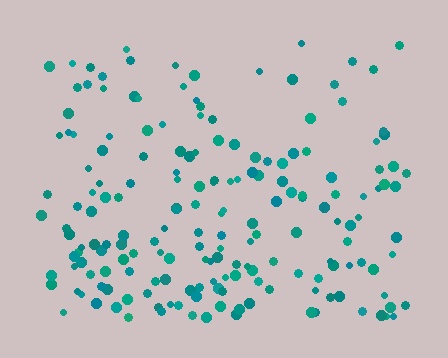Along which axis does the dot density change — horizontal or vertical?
Vertical.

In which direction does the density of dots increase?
From top to bottom, with the bottom side densest.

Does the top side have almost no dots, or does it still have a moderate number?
Still a moderate number, just noticeably fewer than the bottom.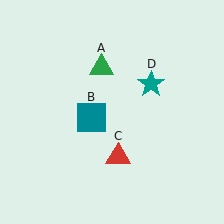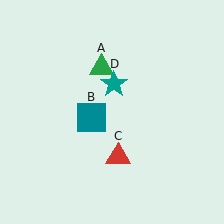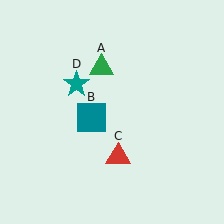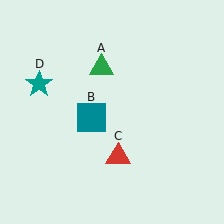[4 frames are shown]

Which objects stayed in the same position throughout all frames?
Green triangle (object A) and teal square (object B) and red triangle (object C) remained stationary.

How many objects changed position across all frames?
1 object changed position: teal star (object D).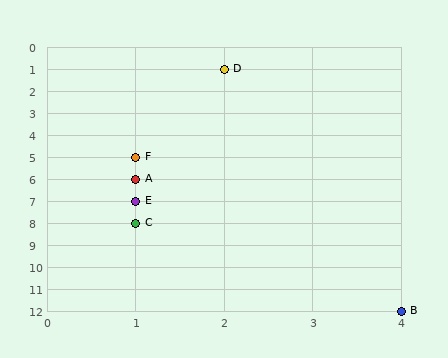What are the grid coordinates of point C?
Point C is at grid coordinates (1, 8).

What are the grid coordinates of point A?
Point A is at grid coordinates (1, 6).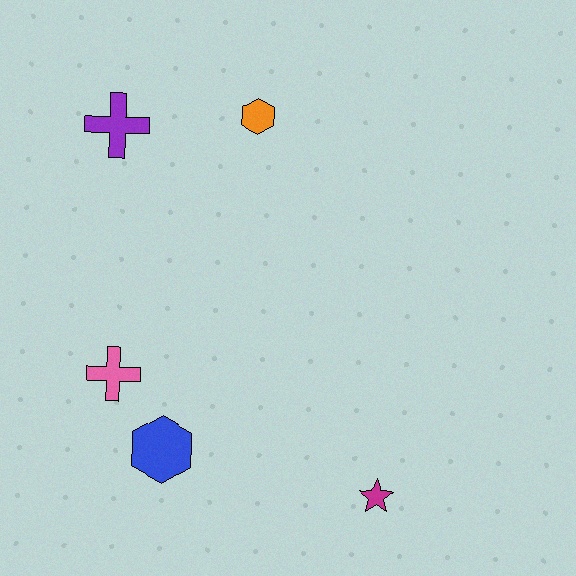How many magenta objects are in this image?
There is 1 magenta object.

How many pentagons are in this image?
There are no pentagons.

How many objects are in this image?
There are 5 objects.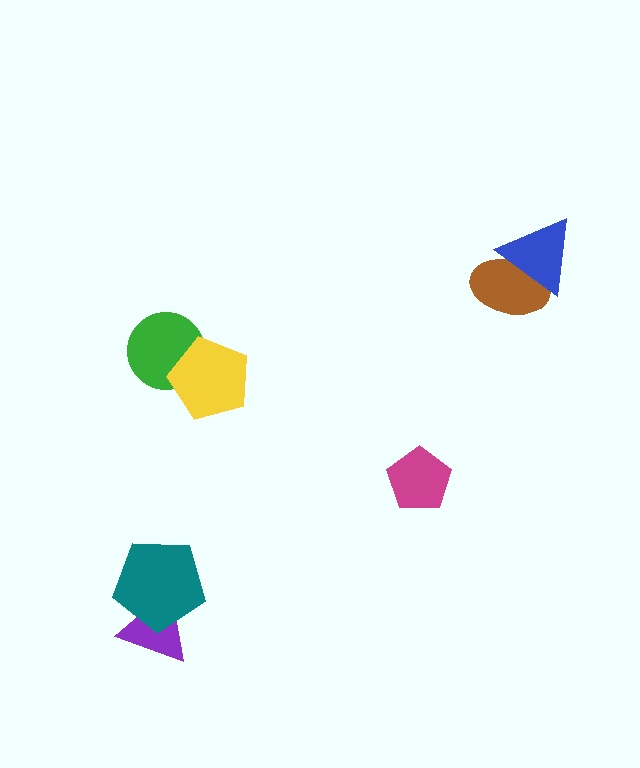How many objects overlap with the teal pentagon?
1 object overlaps with the teal pentagon.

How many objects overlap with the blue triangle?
1 object overlaps with the blue triangle.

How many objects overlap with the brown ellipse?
1 object overlaps with the brown ellipse.